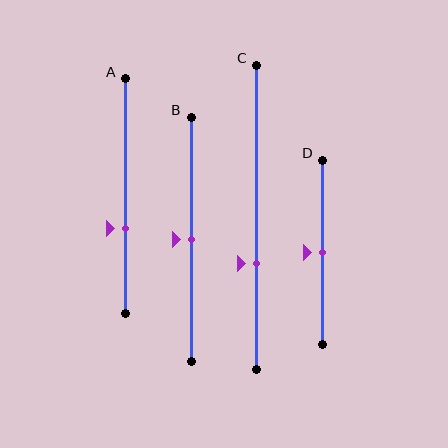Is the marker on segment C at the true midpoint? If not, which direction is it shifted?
No, the marker on segment C is shifted downward by about 15% of the segment length.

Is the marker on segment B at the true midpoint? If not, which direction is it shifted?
Yes, the marker on segment B is at the true midpoint.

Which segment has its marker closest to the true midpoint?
Segment B has its marker closest to the true midpoint.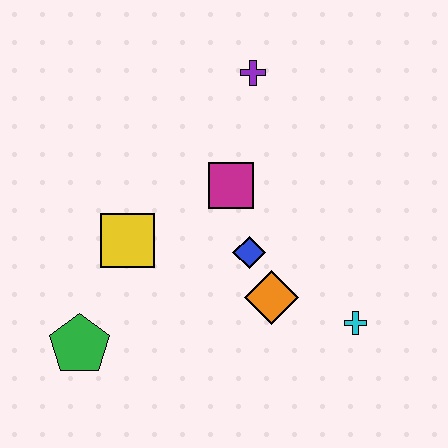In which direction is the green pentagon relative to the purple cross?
The green pentagon is below the purple cross.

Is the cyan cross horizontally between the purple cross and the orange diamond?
No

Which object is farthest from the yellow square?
The cyan cross is farthest from the yellow square.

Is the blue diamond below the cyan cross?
No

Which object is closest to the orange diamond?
The blue diamond is closest to the orange diamond.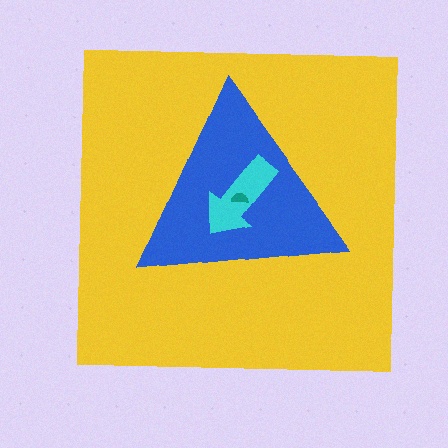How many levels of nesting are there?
4.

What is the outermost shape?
The yellow square.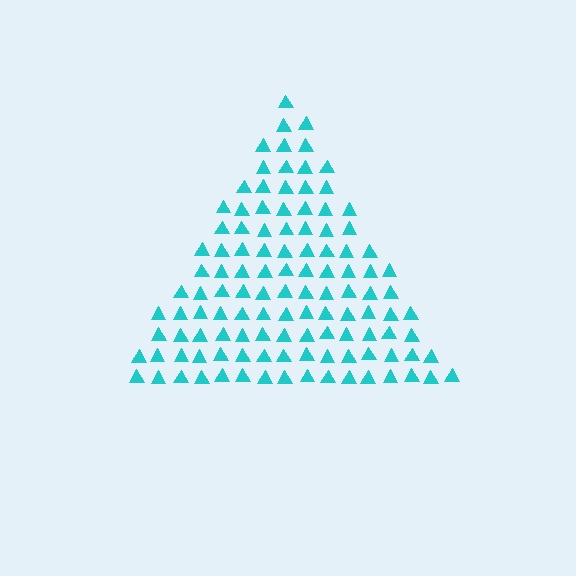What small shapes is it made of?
It is made of small triangles.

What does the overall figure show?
The overall figure shows a triangle.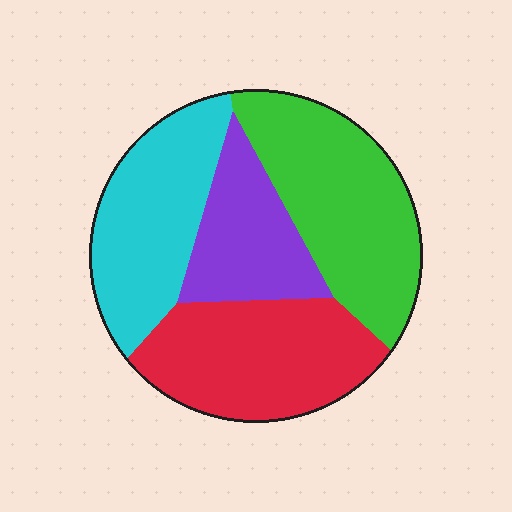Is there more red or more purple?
Red.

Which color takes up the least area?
Purple, at roughly 15%.